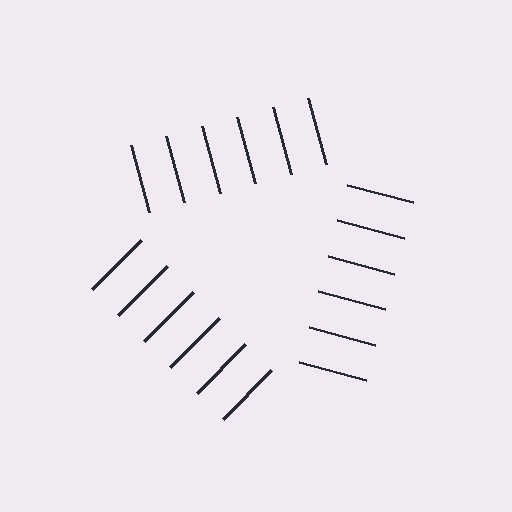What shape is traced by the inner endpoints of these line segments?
An illusory triangle — the line segments terminate on its edges but no continuous stroke is drawn.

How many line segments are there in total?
18 — 6 along each of the 3 edges.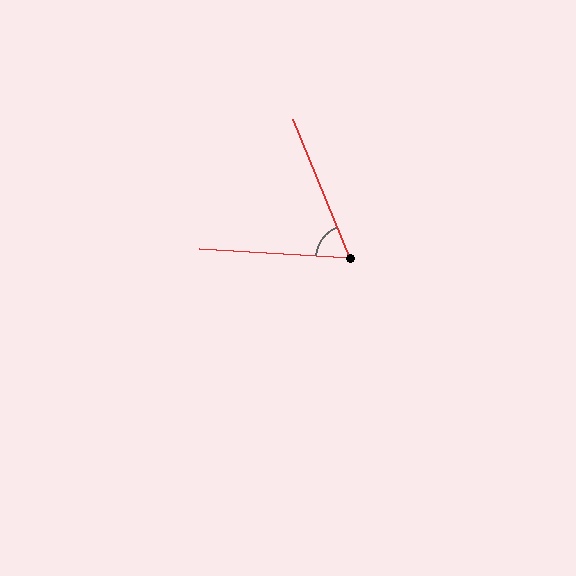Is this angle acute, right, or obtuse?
It is acute.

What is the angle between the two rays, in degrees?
Approximately 64 degrees.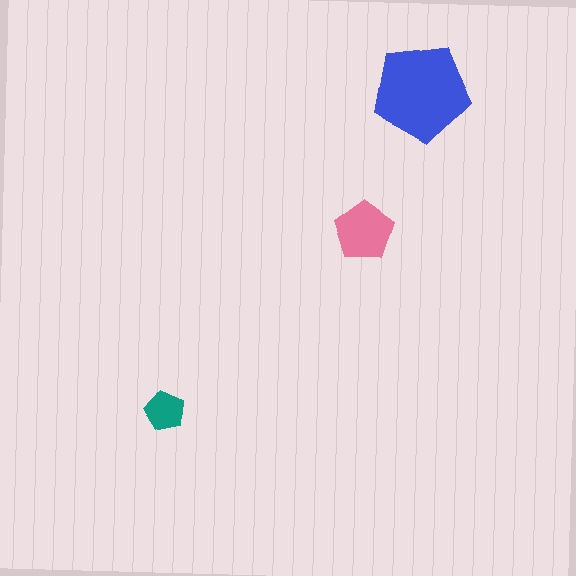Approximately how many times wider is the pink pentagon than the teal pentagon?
About 1.5 times wider.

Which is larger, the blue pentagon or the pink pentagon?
The blue one.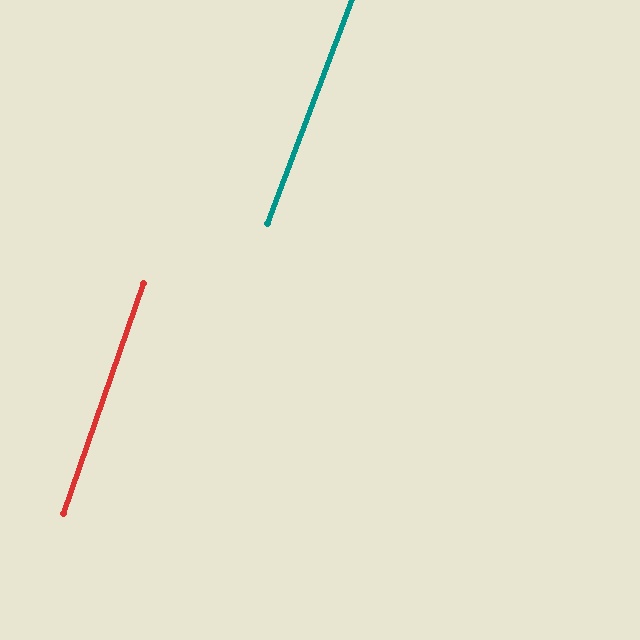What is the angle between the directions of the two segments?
Approximately 1 degree.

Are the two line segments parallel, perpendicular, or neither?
Parallel — their directions differ by only 1.5°.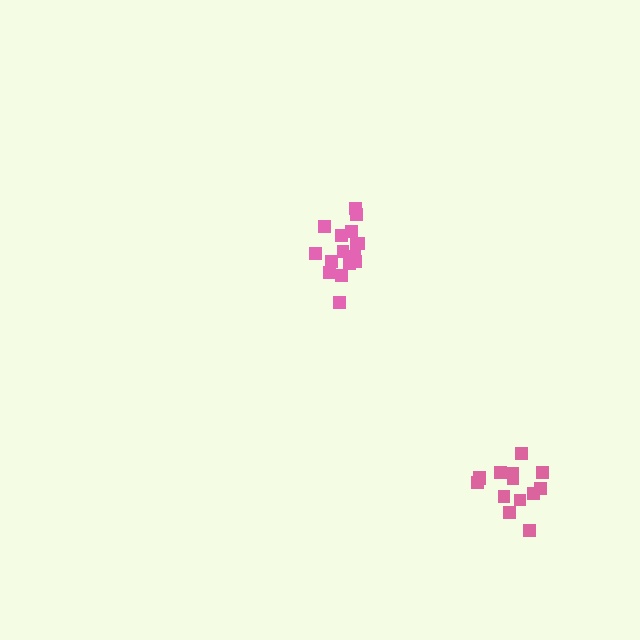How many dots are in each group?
Group 1: 17 dots, Group 2: 14 dots (31 total).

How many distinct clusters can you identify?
There are 2 distinct clusters.